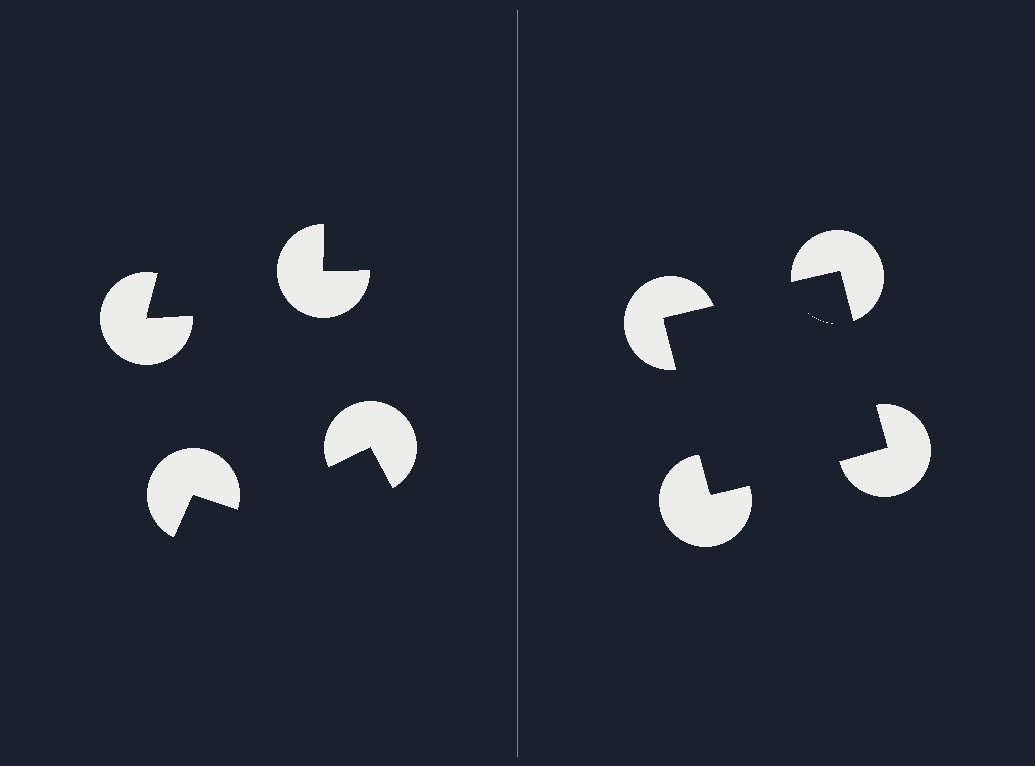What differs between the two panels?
The pac-man discs are positioned identically on both sides; only the wedge orientations differ. On the right they align to a square; on the left they are misaligned.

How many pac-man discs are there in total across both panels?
8 — 4 on each side.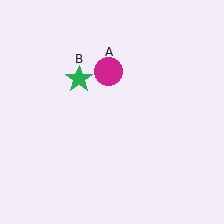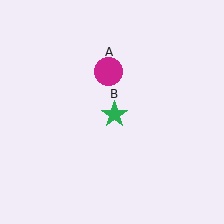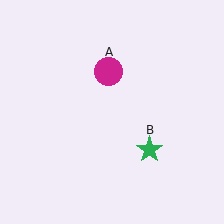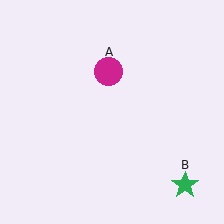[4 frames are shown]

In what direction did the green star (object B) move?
The green star (object B) moved down and to the right.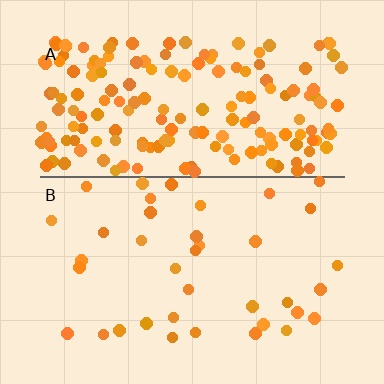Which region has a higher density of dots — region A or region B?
A (the top).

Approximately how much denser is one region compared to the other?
Approximately 4.7× — region A over region B.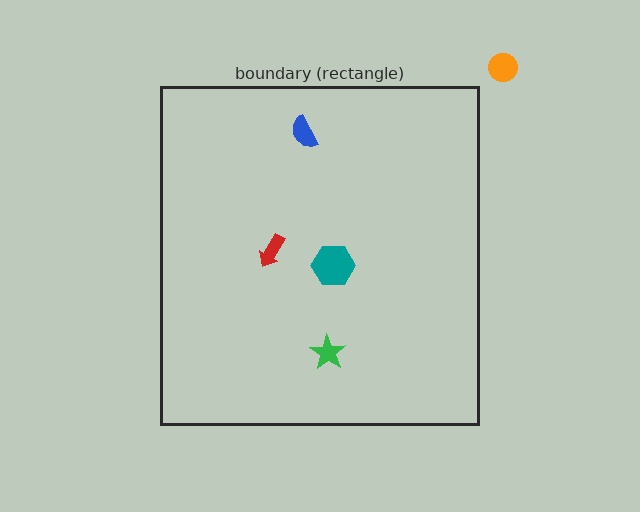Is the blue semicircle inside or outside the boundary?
Inside.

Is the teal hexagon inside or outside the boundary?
Inside.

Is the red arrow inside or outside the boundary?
Inside.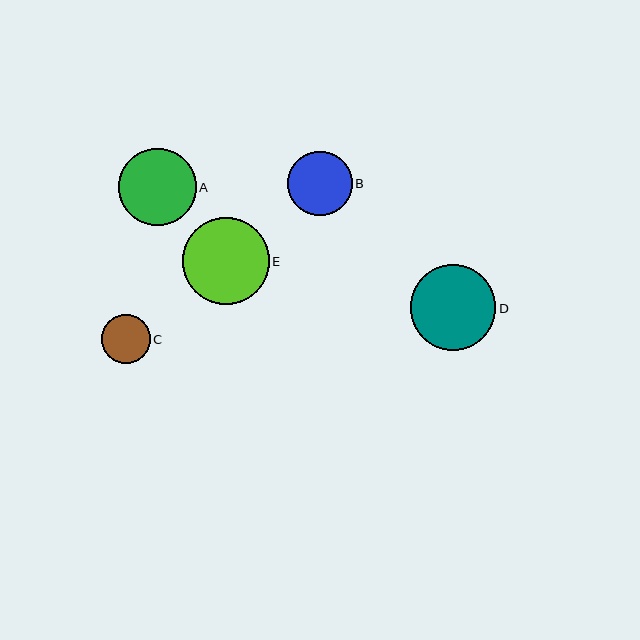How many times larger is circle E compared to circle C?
Circle E is approximately 1.8 times the size of circle C.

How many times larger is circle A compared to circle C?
Circle A is approximately 1.6 times the size of circle C.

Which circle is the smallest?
Circle C is the smallest with a size of approximately 49 pixels.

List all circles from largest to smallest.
From largest to smallest: E, D, A, B, C.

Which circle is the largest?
Circle E is the largest with a size of approximately 86 pixels.